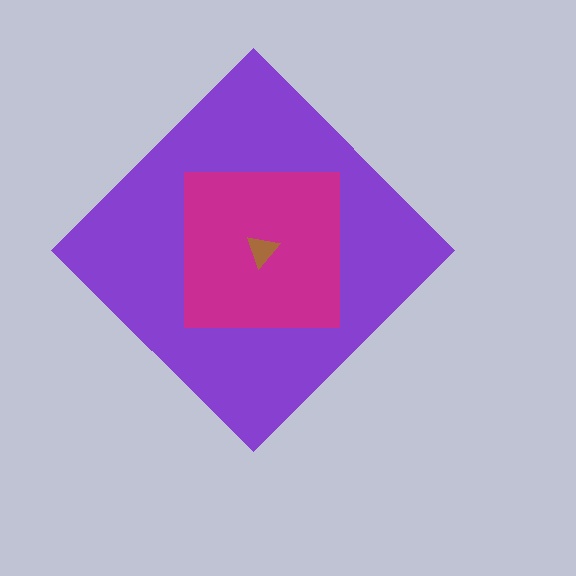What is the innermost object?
The brown triangle.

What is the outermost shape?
The purple diamond.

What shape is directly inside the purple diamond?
The magenta square.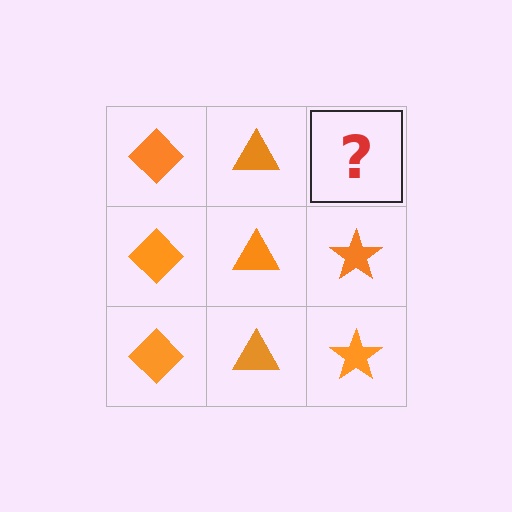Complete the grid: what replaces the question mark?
The question mark should be replaced with an orange star.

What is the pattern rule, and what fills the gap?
The rule is that each column has a consistent shape. The gap should be filled with an orange star.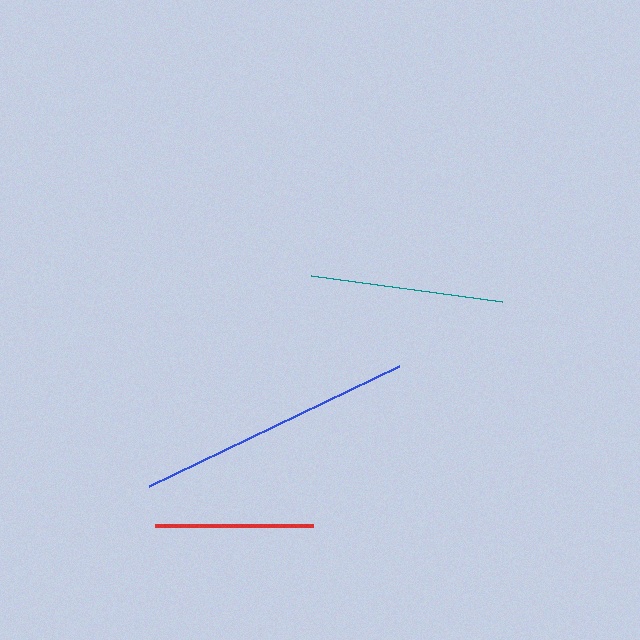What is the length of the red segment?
The red segment is approximately 158 pixels long.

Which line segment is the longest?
The blue line is the longest at approximately 278 pixels.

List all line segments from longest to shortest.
From longest to shortest: blue, teal, red.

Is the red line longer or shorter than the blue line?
The blue line is longer than the red line.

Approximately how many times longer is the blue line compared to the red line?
The blue line is approximately 1.8 times the length of the red line.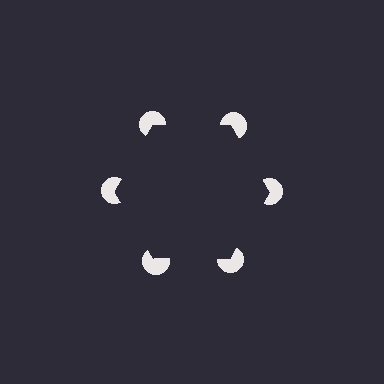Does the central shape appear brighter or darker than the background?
It typically appears slightly darker than the background, even though no actual brightness change is drawn.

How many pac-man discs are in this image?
There are 6 — one at each vertex of the illusory hexagon.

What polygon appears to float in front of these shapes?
An illusory hexagon — its edges are inferred from the aligned wedge cuts in the pac-man discs, not physically drawn.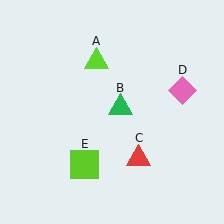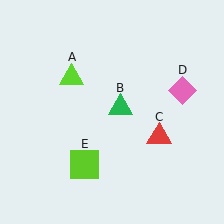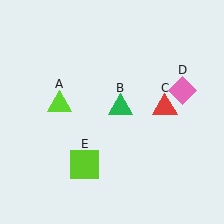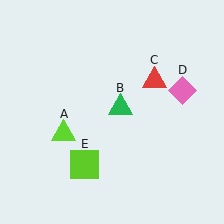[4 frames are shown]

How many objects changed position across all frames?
2 objects changed position: lime triangle (object A), red triangle (object C).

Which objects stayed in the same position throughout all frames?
Green triangle (object B) and pink diamond (object D) and lime square (object E) remained stationary.